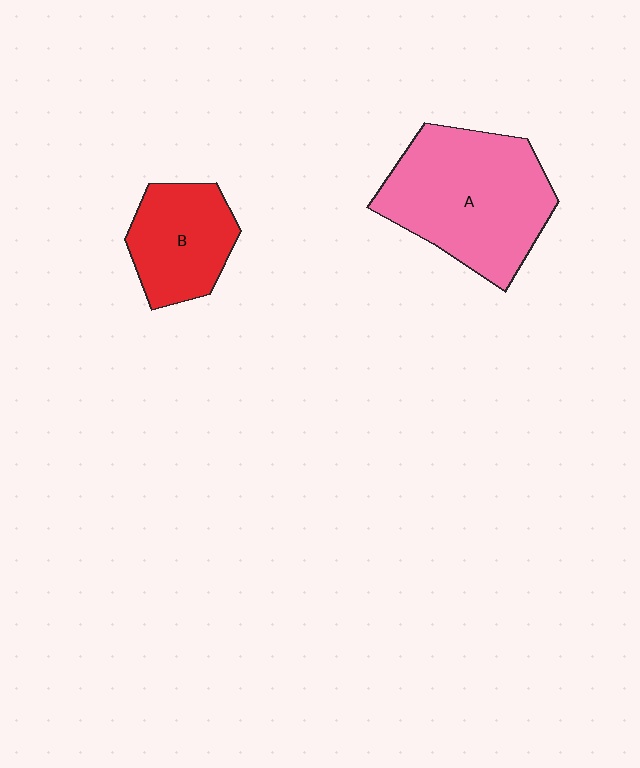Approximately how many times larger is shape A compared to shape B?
Approximately 1.8 times.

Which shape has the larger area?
Shape A (pink).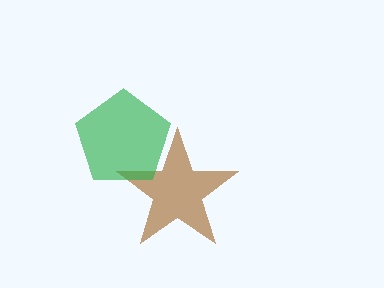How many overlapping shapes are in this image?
There are 2 overlapping shapes in the image.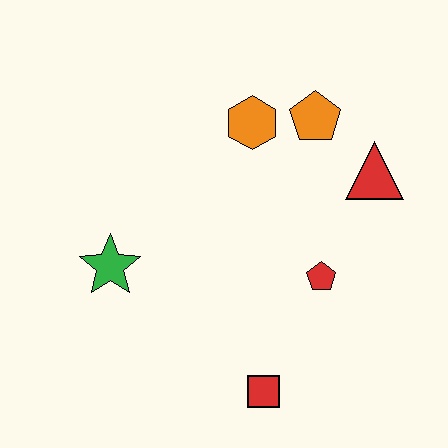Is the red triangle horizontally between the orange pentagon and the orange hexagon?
No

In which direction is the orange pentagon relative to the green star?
The orange pentagon is to the right of the green star.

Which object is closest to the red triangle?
The orange pentagon is closest to the red triangle.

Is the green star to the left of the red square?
Yes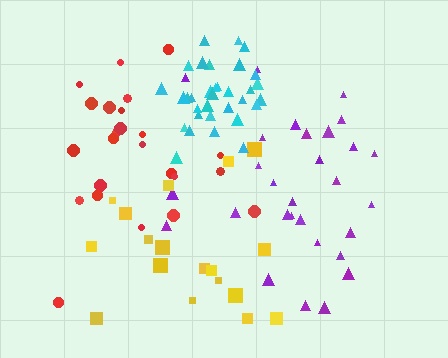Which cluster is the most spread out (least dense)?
Yellow.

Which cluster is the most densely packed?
Cyan.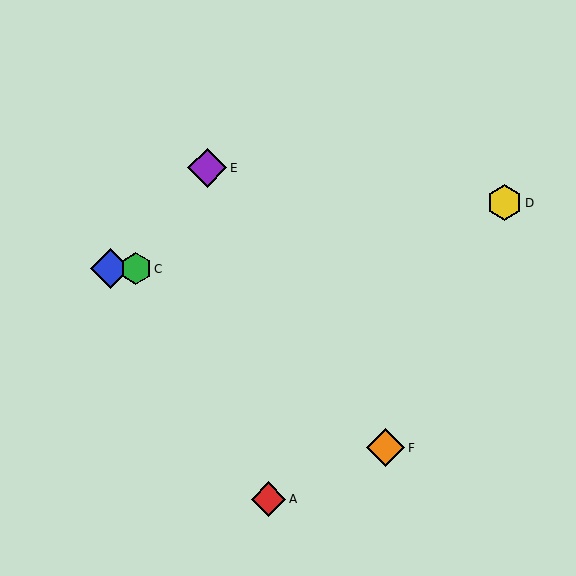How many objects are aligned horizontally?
2 objects (B, C) are aligned horizontally.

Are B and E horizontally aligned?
No, B is at y≈269 and E is at y≈168.